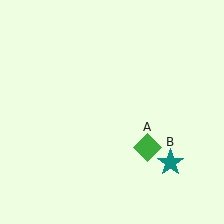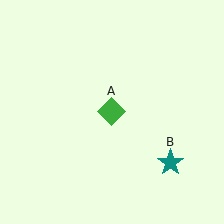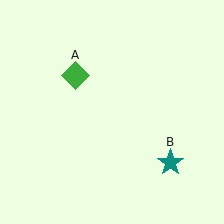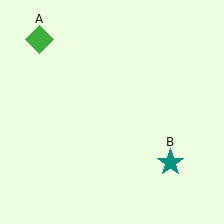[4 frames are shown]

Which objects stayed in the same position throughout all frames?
Teal star (object B) remained stationary.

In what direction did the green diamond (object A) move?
The green diamond (object A) moved up and to the left.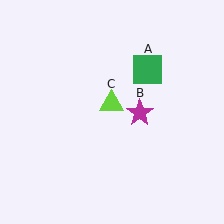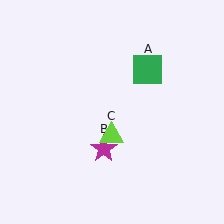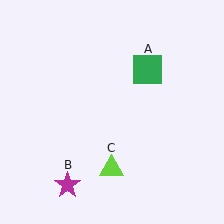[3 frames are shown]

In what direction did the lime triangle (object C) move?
The lime triangle (object C) moved down.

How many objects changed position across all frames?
2 objects changed position: magenta star (object B), lime triangle (object C).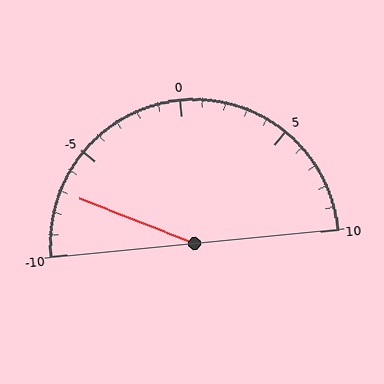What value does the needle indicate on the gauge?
The needle indicates approximately -7.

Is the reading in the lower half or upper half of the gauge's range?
The reading is in the lower half of the range (-10 to 10).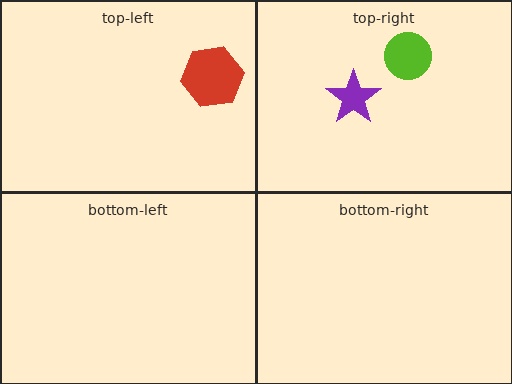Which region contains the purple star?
The top-right region.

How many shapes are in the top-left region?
1.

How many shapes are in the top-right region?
2.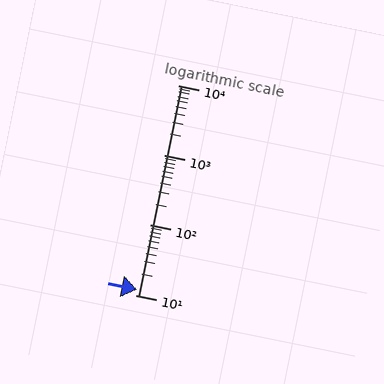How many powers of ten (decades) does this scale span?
The scale spans 3 decades, from 10 to 10000.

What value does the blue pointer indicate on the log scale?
The pointer indicates approximately 12.